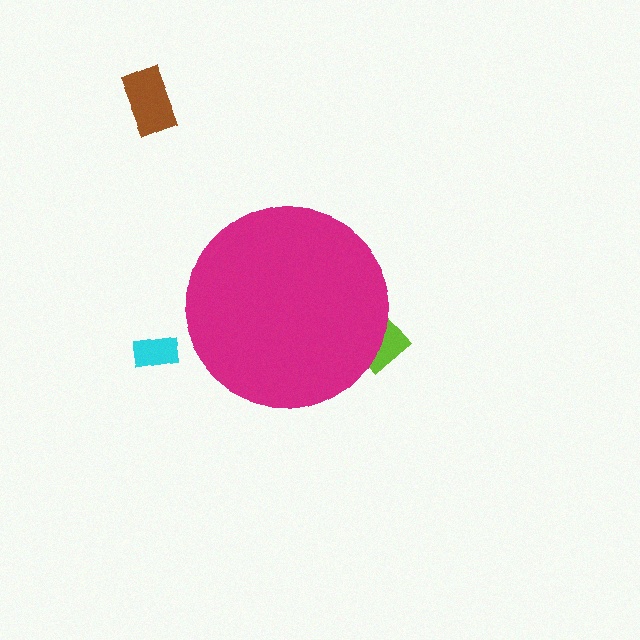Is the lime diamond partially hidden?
Yes, the lime diamond is partially hidden behind the magenta circle.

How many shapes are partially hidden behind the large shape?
1 shape is partially hidden.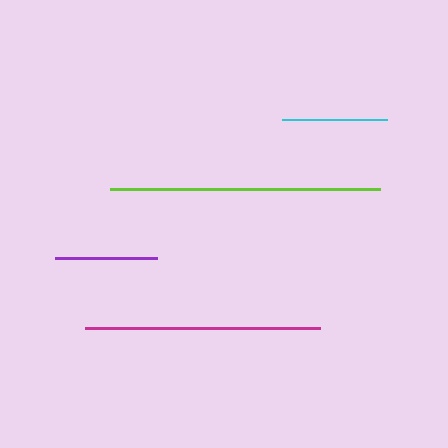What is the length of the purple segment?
The purple segment is approximately 102 pixels long.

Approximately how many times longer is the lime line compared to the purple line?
The lime line is approximately 2.6 times the length of the purple line.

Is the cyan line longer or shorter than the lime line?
The lime line is longer than the cyan line.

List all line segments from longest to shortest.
From longest to shortest: lime, magenta, cyan, purple.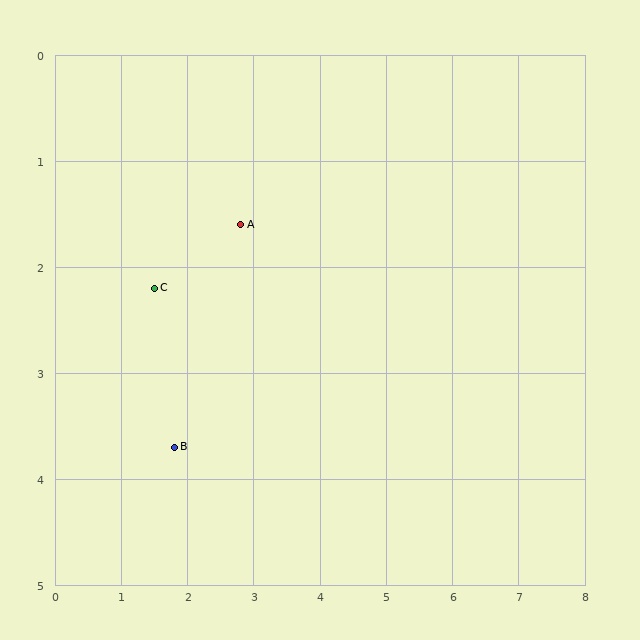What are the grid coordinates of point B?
Point B is at approximately (1.8, 3.7).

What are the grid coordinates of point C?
Point C is at approximately (1.5, 2.2).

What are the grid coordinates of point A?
Point A is at approximately (2.8, 1.6).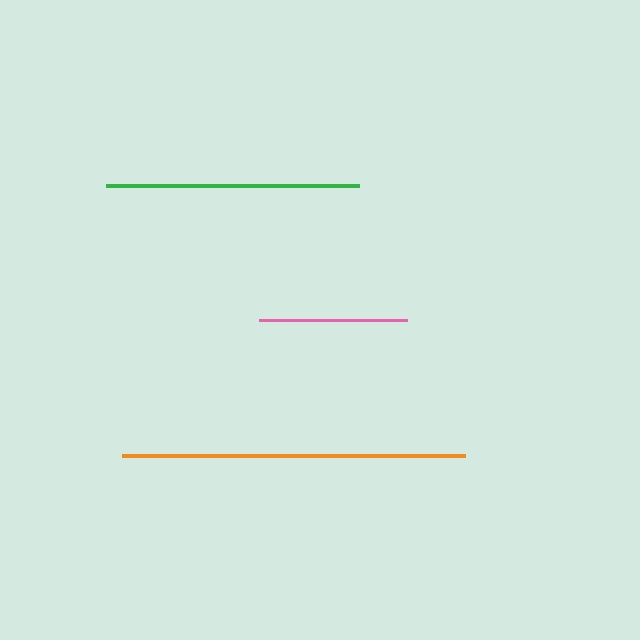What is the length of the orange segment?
The orange segment is approximately 343 pixels long.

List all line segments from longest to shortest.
From longest to shortest: orange, green, pink.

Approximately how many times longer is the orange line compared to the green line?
The orange line is approximately 1.4 times the length of the green line.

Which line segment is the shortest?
The pink line is the shortest at approximately 148 pixels.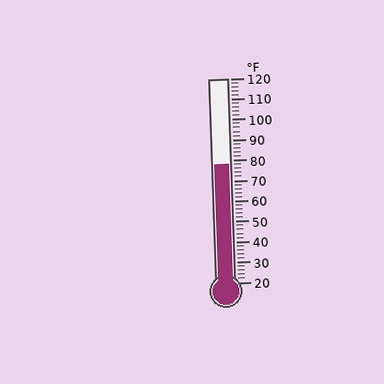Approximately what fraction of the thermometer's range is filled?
The thermometer is filled to approximately 60% of its range.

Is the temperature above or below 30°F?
The temperature is above 30°F.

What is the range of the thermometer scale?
The thermometer scale ranges from 20°F to 120°F.